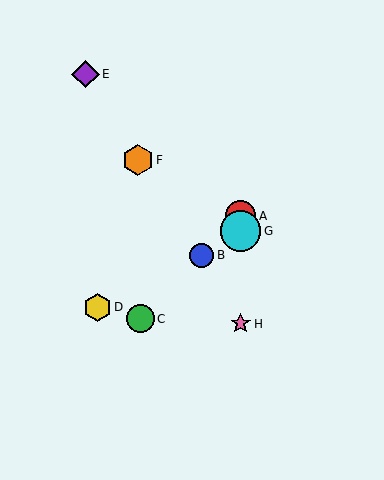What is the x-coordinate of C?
Object C is at x≈140.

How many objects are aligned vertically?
3 objects (A, G, H) are aligned vertically.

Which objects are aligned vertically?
Objects A, G, H are aligned vertically.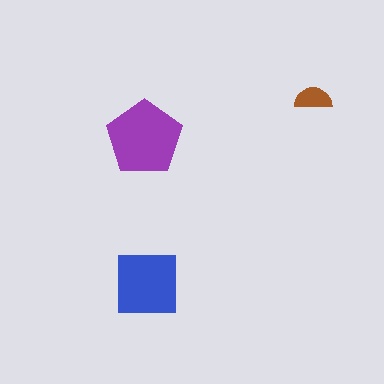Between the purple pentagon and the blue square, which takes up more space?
The purple pentagon.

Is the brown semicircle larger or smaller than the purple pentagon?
Smaller.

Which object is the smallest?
The brown semicircle.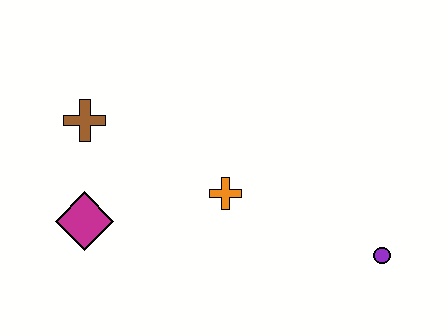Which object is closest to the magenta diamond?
The brown cross is closest to the magenta diamond.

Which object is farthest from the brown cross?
The purple circle is farthest from the brown cross.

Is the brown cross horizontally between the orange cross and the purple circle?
No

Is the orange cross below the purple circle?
No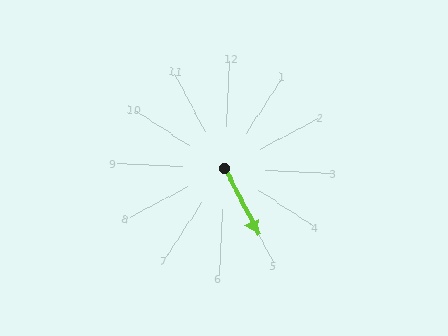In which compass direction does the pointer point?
Southeast.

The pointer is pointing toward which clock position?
Roughly 5 o'clock.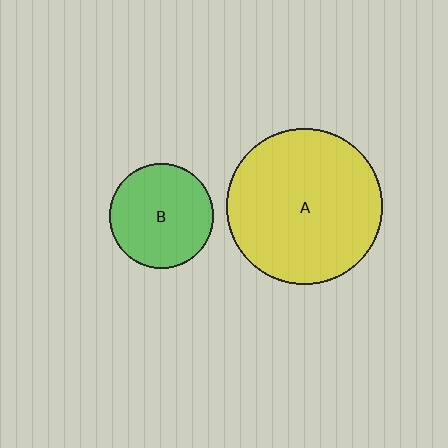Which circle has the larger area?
Circle A (yellow).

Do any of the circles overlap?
No, none of the circles overlap.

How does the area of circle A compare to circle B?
Approximately 2.2 times.